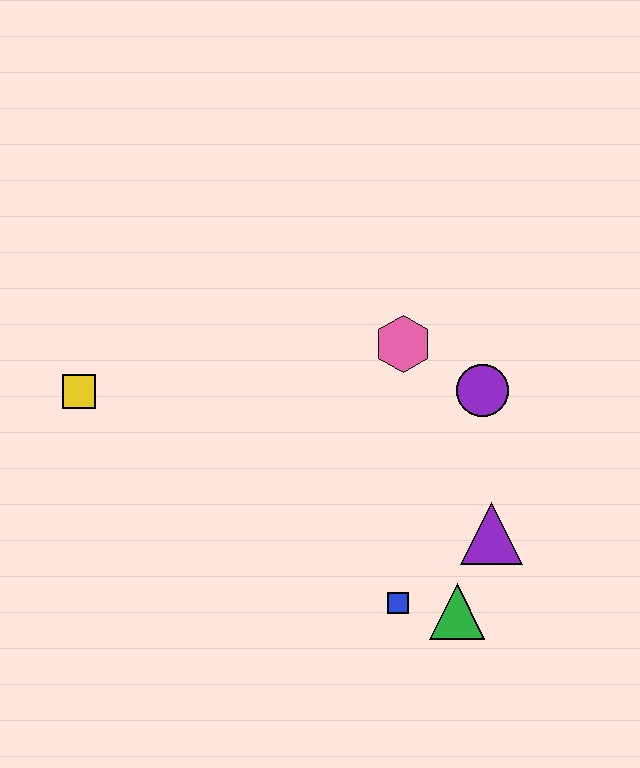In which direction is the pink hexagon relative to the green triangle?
The pink hexagon is above the green triangle.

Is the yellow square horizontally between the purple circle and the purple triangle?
No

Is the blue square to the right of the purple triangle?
No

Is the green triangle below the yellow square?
Yes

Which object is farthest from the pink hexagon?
The yellow square is farthest from the pink hexagon.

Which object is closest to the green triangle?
The blue square is closest to the green triangle.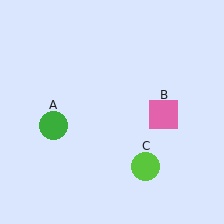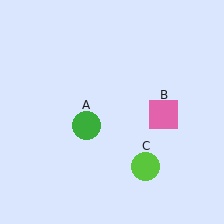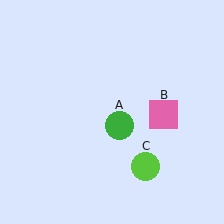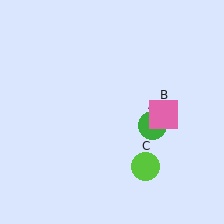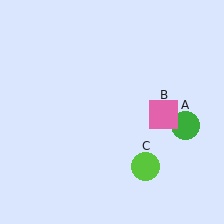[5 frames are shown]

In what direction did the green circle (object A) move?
The green circle (object A) moved right.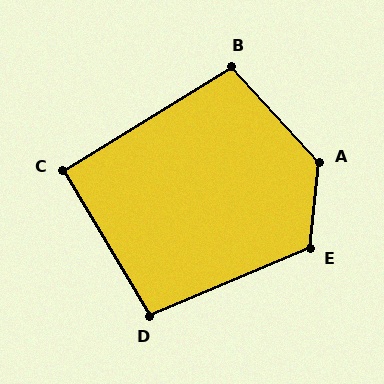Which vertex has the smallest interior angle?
C, at approximately 91 degrees.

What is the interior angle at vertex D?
Approximately 98 degrees (obtuse).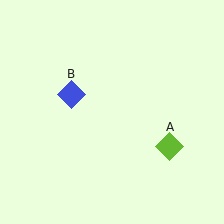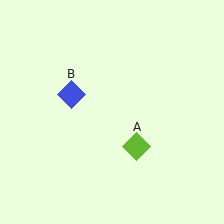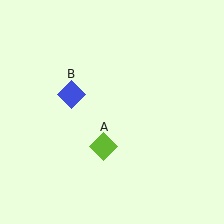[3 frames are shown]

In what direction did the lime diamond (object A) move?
The lime diamond (object A) moved left.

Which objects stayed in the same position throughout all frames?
Blue diamond (object B) remained stationary.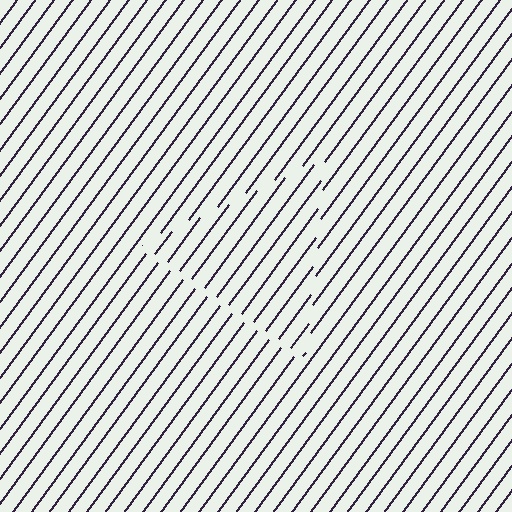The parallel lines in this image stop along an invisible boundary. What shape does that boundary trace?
An illusory triangle. The interior of the shape contains the same grating, shifted by half a period — the contour is defined by the phase discontinuity where line-ends from the inner and outer gratings abut.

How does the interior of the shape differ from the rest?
The interior of the shape contains the same grating, shifted by half a period — the contour is defined by the phase discontinuity where line-ends from the inner and outer gratings abut.